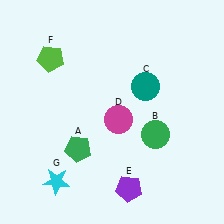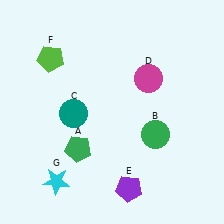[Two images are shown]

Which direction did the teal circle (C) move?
The teal circle (C) moved left.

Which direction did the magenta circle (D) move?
The magenta circle (D) moved up.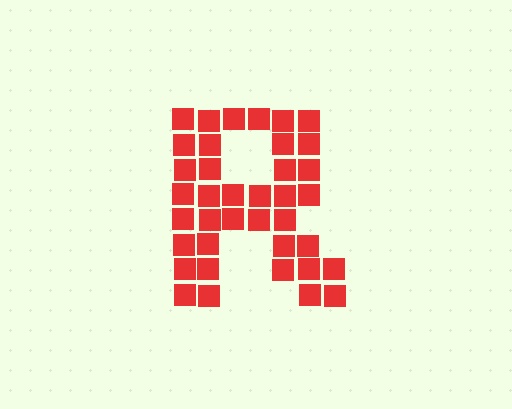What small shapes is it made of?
It is made of small squares.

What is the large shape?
The large shape is the letter R.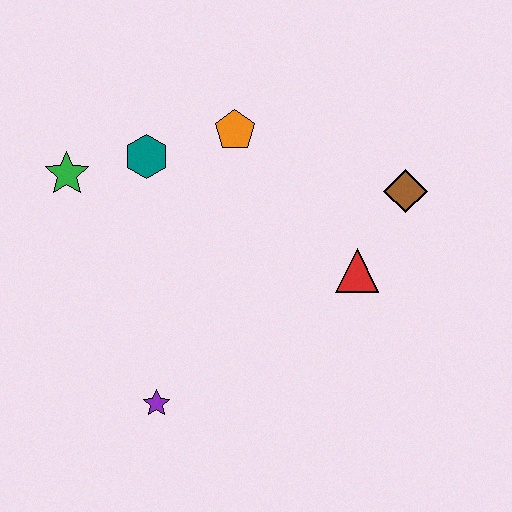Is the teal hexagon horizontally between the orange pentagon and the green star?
Yes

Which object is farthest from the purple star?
The brown diamond is farthest from the purple star.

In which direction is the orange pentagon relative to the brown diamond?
The orange pentagon is to the left of the brown diamond.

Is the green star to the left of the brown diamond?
Yes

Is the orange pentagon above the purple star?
Yes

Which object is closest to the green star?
The teal hexagon is closest to the green star.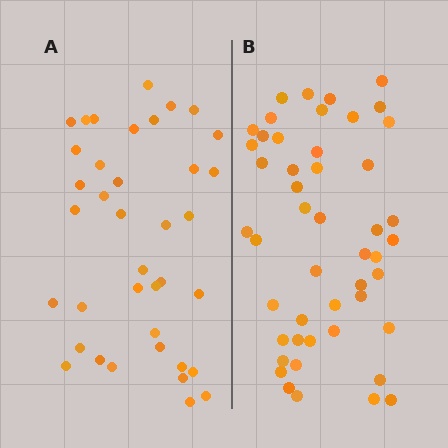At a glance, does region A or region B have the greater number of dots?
Region B (the right region) has more dots.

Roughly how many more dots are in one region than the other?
Region B has roughly 10 or so more dots than region A.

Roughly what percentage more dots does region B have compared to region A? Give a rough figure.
About 25% more.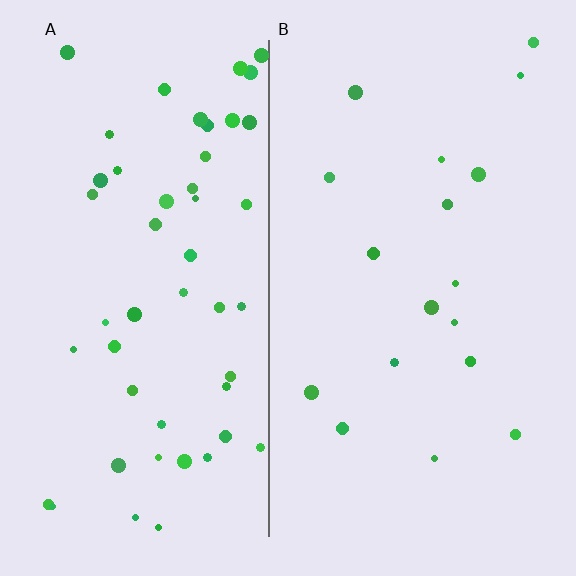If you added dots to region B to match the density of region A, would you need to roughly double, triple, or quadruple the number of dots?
Approximately triple.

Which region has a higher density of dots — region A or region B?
A (the left).